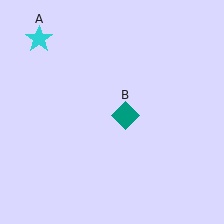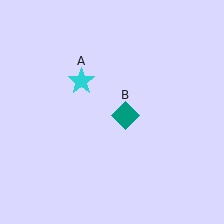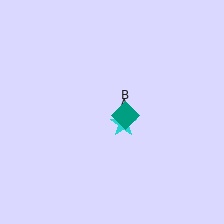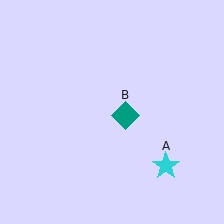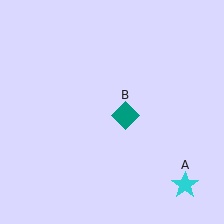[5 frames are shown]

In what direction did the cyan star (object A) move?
The cyan star (object A) moved down and to the right.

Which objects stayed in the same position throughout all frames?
Teal diamond (object B) remained stationary.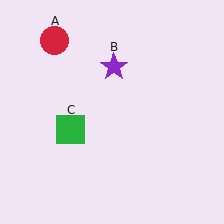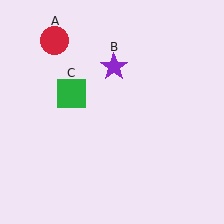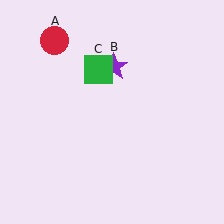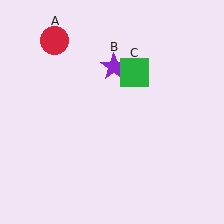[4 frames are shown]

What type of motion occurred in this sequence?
The green square (object C) rotated clockwise around the center of the scene.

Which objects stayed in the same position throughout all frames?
Red circle (object A) and purple star (object B) remained stationary.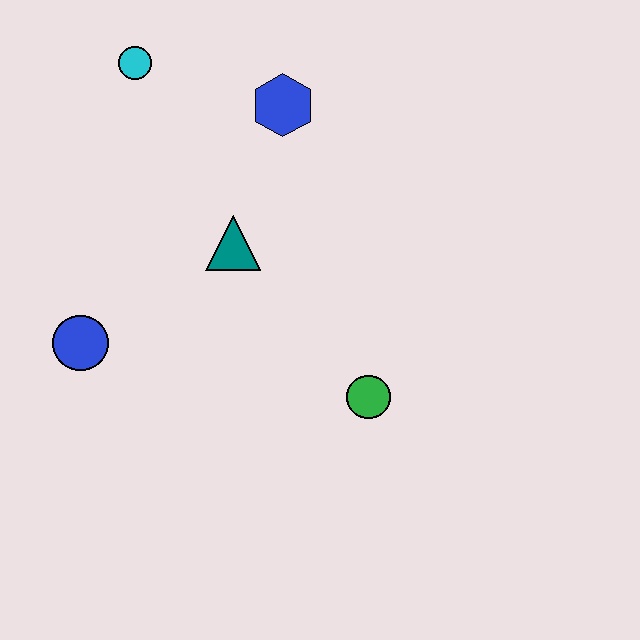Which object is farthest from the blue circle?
The blue hexagon is farthest from the blue circle.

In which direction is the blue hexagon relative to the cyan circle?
The blue hexagon is to the right of the cyan circle.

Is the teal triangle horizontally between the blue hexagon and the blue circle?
Yes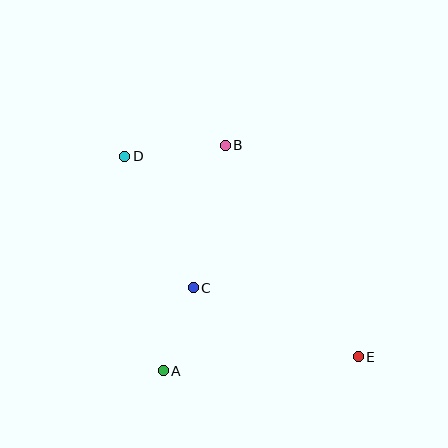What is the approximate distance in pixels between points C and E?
The distance between C and E is approximately 179 pixels.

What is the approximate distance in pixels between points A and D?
The distance between A and D is approximately 218 pixels.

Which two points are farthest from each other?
Points D and E are farthest from each other.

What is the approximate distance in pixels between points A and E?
The distance between A and E is approximately 196 pixels.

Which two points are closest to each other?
Points A and C are closest to each other.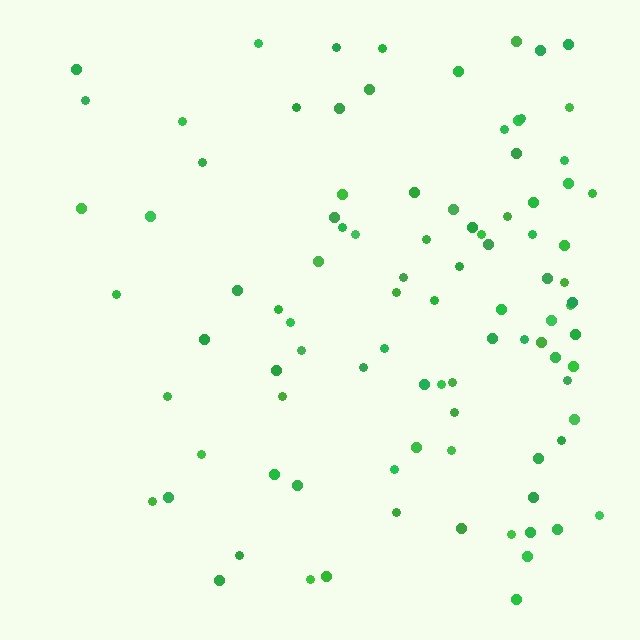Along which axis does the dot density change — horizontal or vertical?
Horizontal.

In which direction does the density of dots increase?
From left to right, with the right side densest.